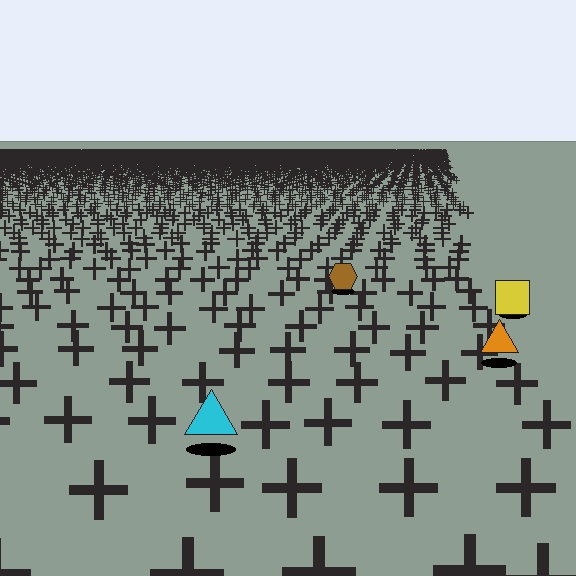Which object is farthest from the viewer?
The brown hexagon is farthest from the viewer. It appears smaller and the ground texture around it is denser.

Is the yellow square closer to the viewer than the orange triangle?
No. The orange triangle is closer — you can tell from the texture gradient: the ground texture is coarser near it.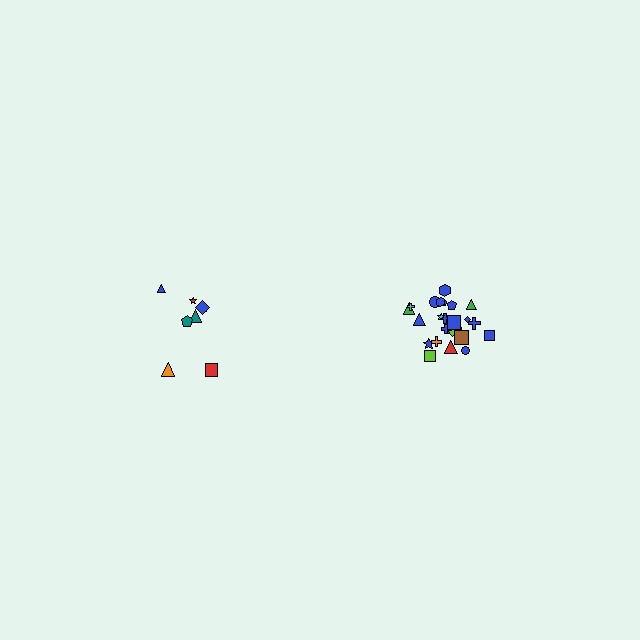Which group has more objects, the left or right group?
The right group.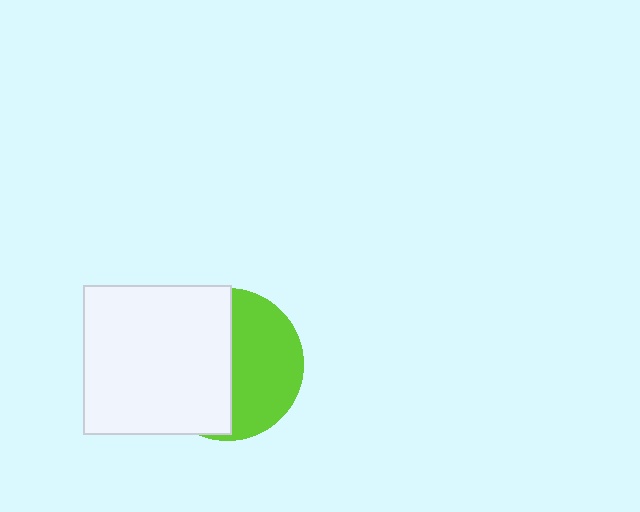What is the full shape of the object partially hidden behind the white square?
The partially hidden object is a lime circle.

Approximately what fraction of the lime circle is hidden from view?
Roughly 53% of the lime circle is hidden behind the white square.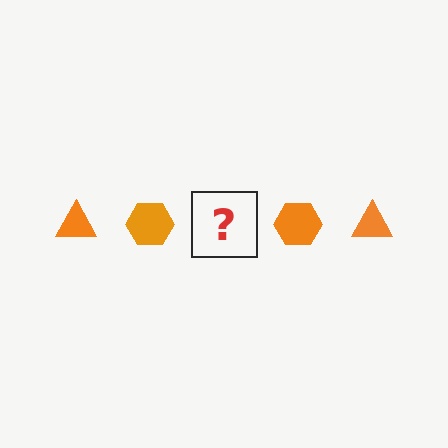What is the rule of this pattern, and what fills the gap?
The rule is that the pattern cycles through triangle, hexagon shapes in orange. The gap should be filled with an orange triangle.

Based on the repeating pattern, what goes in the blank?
The blank should be an orange triangle.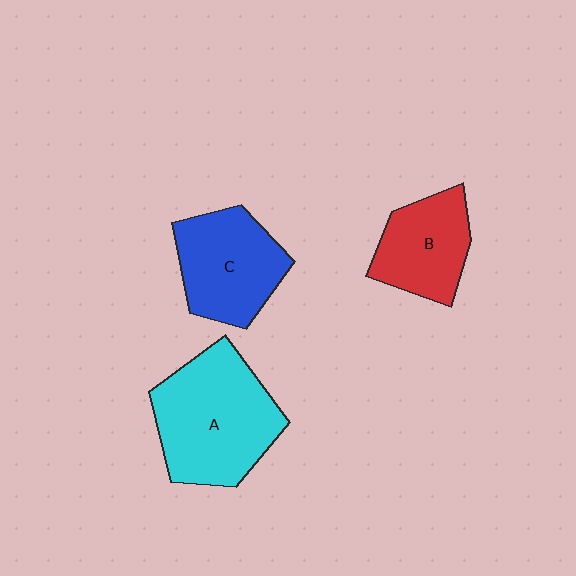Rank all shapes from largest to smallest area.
From largest to smallest: A (cyan), C (blue), B (red).